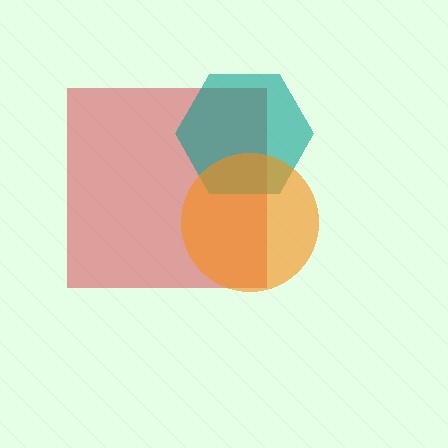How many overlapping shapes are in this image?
There are 3 overlapping shapes in the image.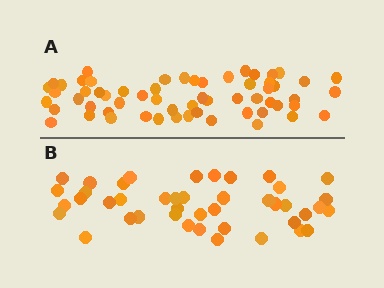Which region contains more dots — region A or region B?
Region A (the top region) has more dots.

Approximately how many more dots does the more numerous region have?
Region A has approximately 15 more dots than region B.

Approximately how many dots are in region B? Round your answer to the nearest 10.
About 40 dots. (The exact count is 43, which rounds to 40.)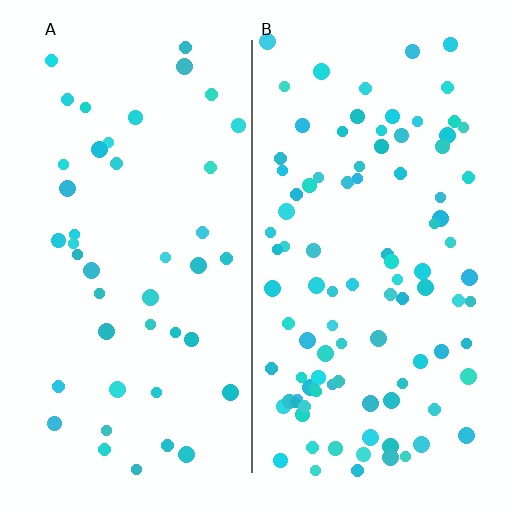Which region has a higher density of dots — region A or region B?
B (the right).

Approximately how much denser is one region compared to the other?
Approximately 2.3× — region B over region A.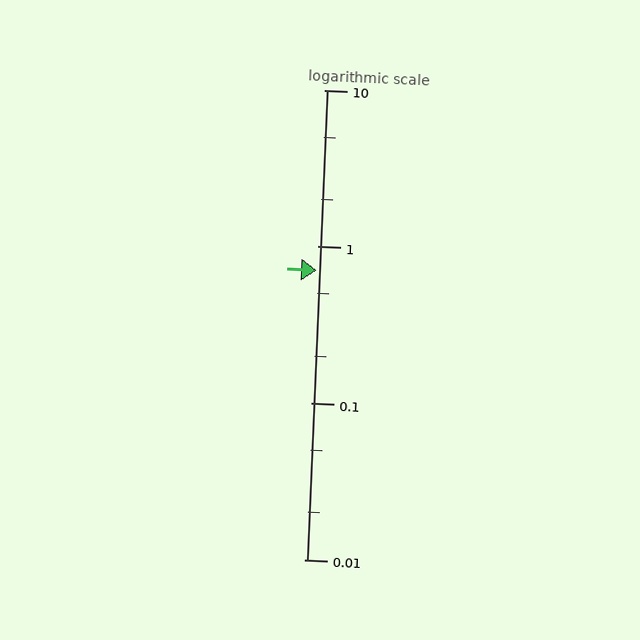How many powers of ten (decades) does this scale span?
The scale spans 3 decades, from 0.01 to 10.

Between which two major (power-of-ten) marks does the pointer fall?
The pointer is between 0.1 and 1.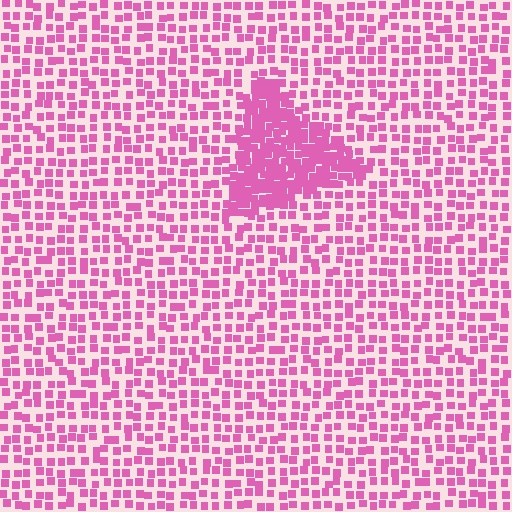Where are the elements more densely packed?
The elements are more densely packed inside the triangle boundary.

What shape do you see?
I see a triangle.